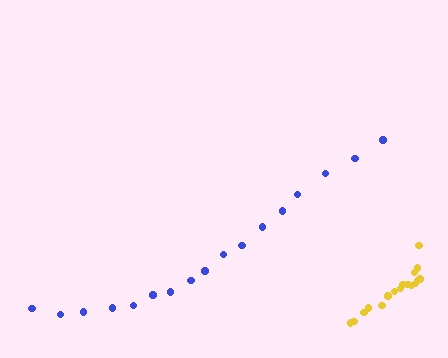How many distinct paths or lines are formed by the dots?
There are 2 distinct paths.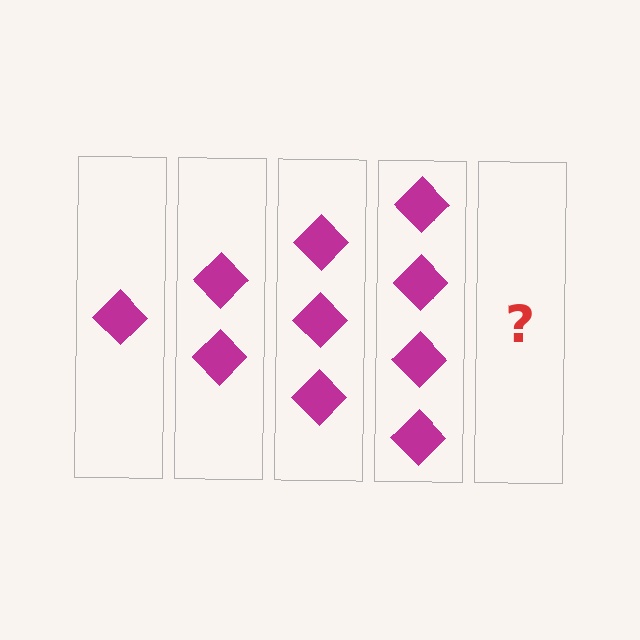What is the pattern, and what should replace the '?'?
The pattern is that each step adds one more diamond. The '?' should be 5 diamonds.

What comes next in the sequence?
The next element should be 5 diamonds.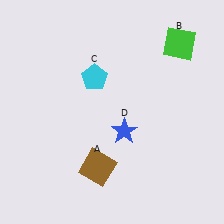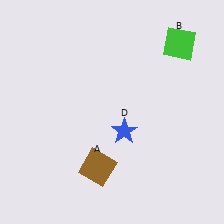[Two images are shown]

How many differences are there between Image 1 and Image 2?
There is 1 difference between the two images.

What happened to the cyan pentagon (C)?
The cyan pentagon (C) was removed in Image 2. It was in the top-left area of Image 1.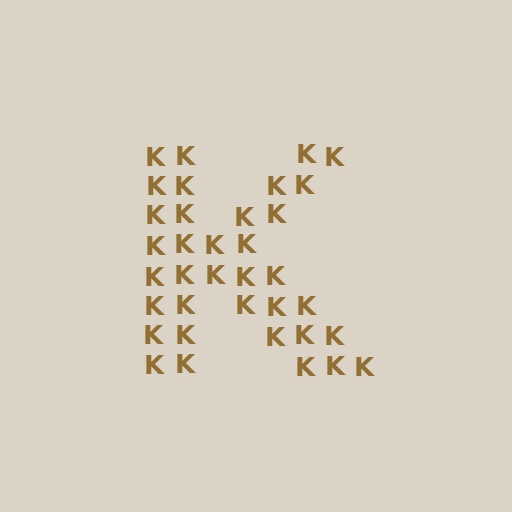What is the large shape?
The large shape is the letter K.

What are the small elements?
The small elements are letter K's.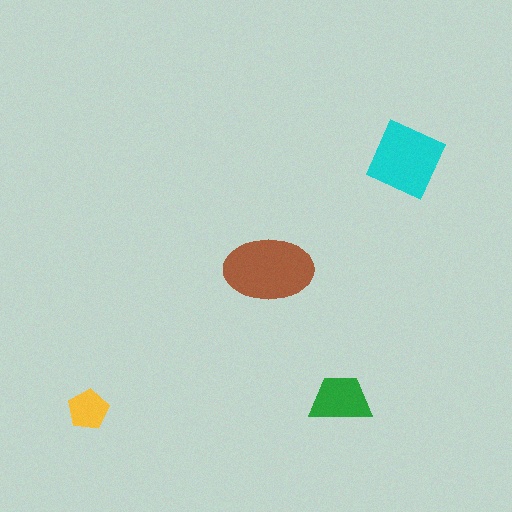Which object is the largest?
The brown ellipse.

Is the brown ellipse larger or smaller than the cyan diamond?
Larger.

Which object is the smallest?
The yellow pentagon.